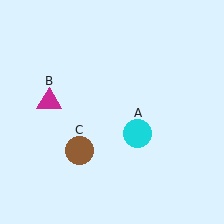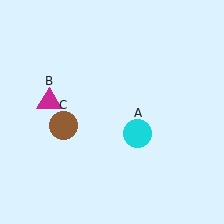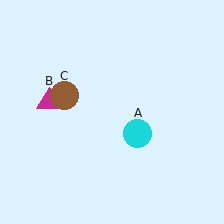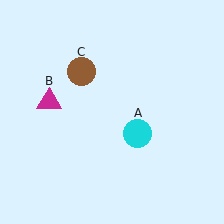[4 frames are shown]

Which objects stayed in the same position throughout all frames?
Cyan circle (object A) and magenta triangle (object B) remained stationary.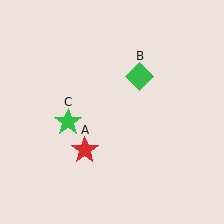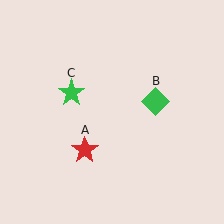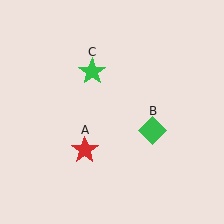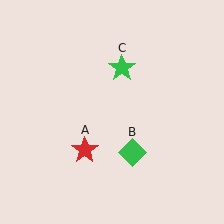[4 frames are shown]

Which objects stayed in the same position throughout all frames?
Red star (object A) remained stationary.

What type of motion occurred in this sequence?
The green diamond (object B), green star (object C) rotated clockwise around the center of the scene.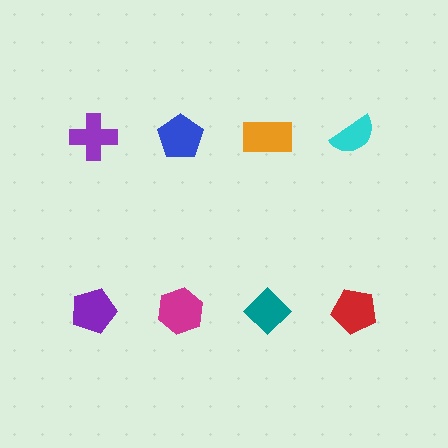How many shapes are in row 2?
4 shapes.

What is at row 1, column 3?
An orange rectangle.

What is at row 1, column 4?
A cyan semicircle.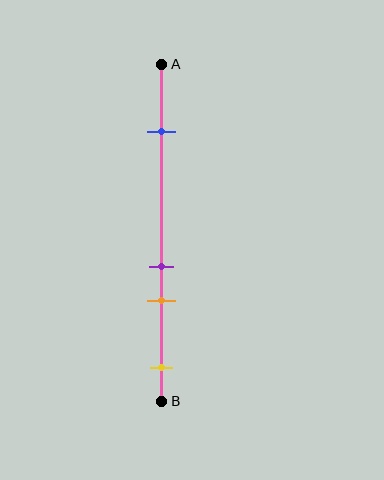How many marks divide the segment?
There are 4 marks dividing the segment.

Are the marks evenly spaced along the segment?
No, the marks are not evenly spaced.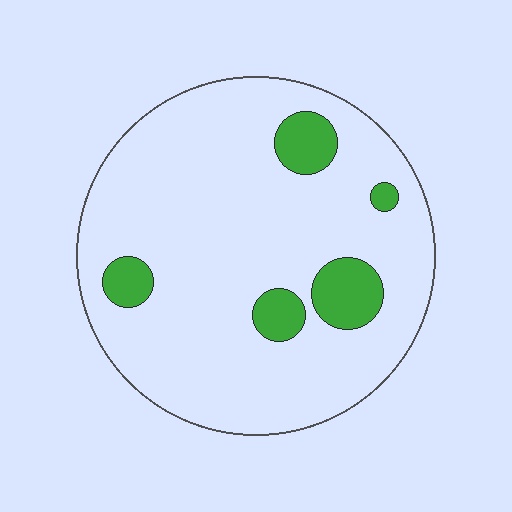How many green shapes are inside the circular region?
5.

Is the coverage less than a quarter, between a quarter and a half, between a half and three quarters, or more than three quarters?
Less than a quarter.